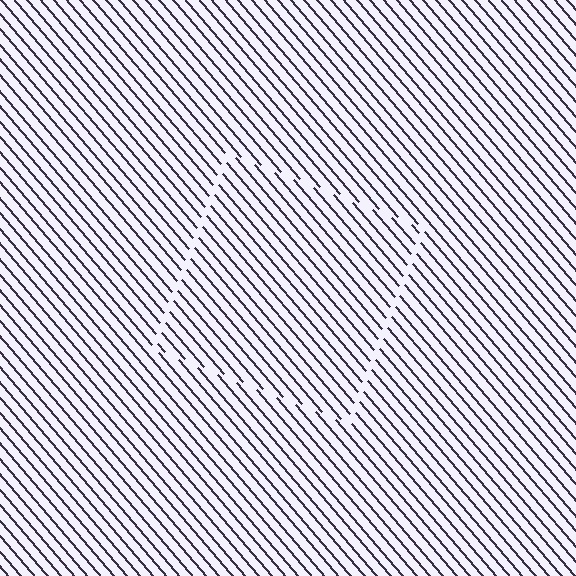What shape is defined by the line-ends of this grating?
An illusory square. The interior of the shape contains the same grating, shifted by half a period — the contour is defined by the phase discontinuity where line-ends from the inner and outer gratings abut.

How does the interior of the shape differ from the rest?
The interior of the shape contains the same grating, shifted by half a period — the contour is defined by the phase discontinuity where line-ends from the inner and outer gratings abut.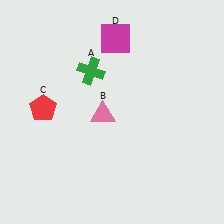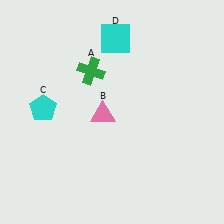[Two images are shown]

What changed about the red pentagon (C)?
In Image 1, C is red. In Image 2, it changed to cyan.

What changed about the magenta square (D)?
In Image 1, D is magenta. In Image 2, it changed to cyan.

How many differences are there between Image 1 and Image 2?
There are 2 differences between the two images.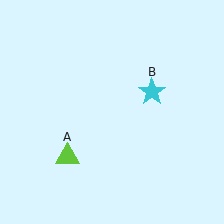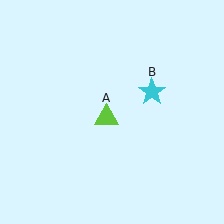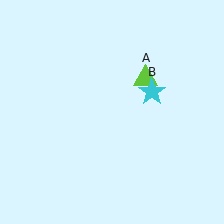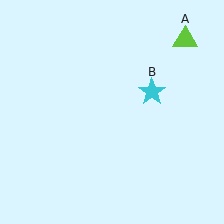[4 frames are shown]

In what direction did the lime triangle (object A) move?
The lime triangle (object A) moved up and to the right.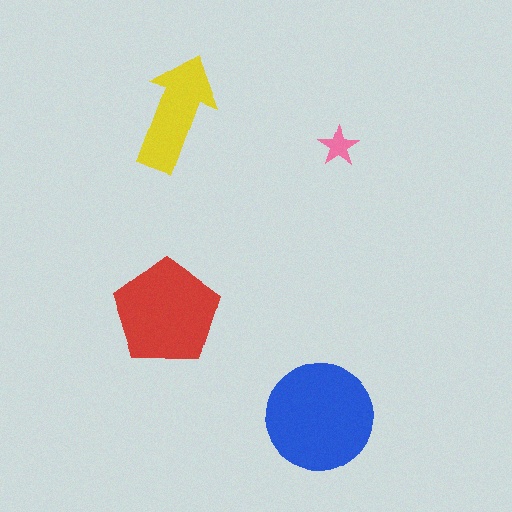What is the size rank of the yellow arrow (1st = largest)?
3rd.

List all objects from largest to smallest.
The blue circle, the red pentagon, the yellow arrow, the pink star.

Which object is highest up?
The yellow arrow is topmost.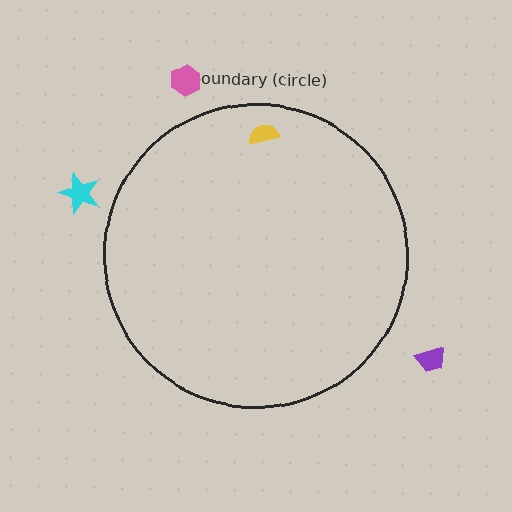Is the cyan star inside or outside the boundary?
Outside.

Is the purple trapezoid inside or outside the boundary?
Outside.